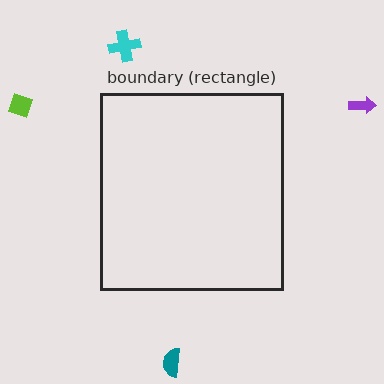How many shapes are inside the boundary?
0 inside, 4 outside.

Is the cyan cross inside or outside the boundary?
Outside.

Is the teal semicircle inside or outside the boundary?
Outside.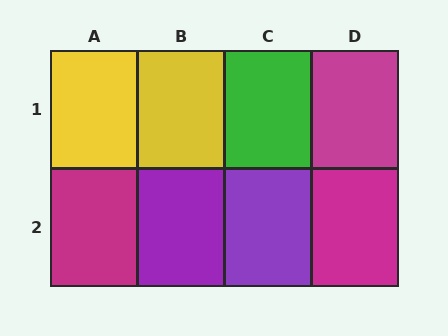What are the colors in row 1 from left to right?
Yellow, yellow, green, magenta.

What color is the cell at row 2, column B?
Purple.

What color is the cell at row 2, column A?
Magenta.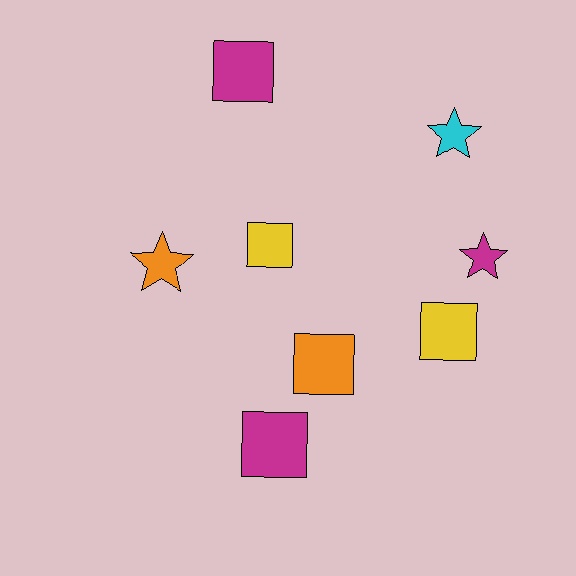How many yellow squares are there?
There are 2 yellow squares.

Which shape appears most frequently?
Square, with 5 objects.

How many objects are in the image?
There are 8 objects.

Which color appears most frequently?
Magenta, with 3 objects.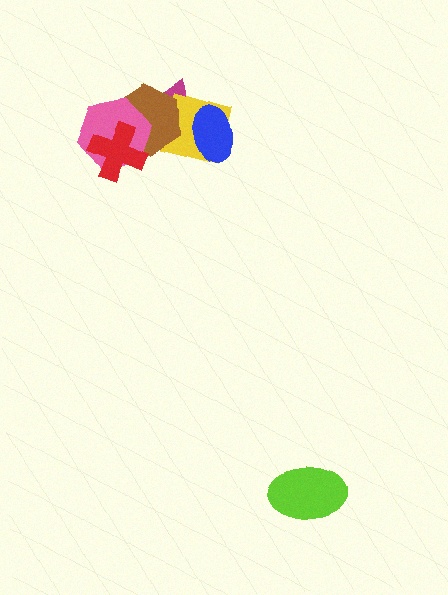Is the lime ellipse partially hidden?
No, no other shape covers it.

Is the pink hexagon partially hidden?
Yes, it is partially covered by another shape.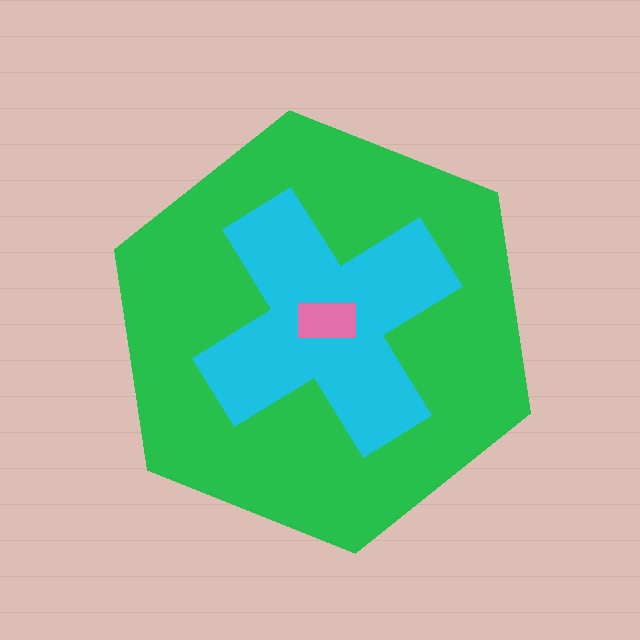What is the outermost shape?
The green hexagon.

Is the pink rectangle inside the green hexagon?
Yes.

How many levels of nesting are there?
3.